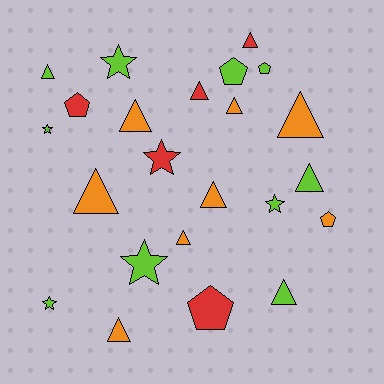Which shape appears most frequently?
Triangle, with 12 objects.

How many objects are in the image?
There are 23 objects.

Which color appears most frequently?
Lime, with 10 objects.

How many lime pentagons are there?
There are 2 lime pentagons.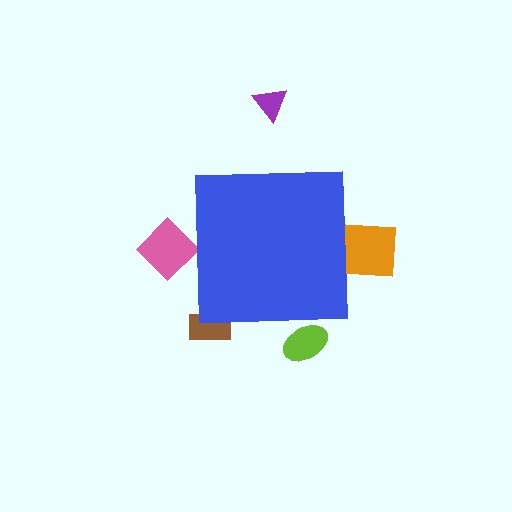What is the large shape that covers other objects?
A blue square.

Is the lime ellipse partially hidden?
Yes, the lime ellipse is partially hidden behind the blue square.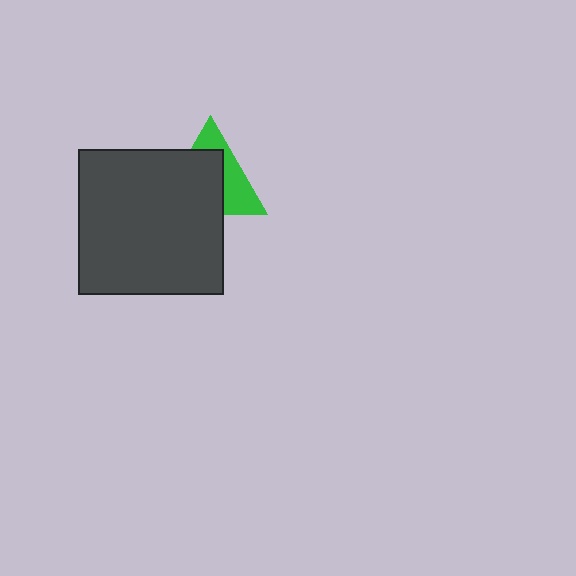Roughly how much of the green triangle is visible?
A small part of it is visible (roughly 41%).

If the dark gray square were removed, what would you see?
You would see the complete green triangle.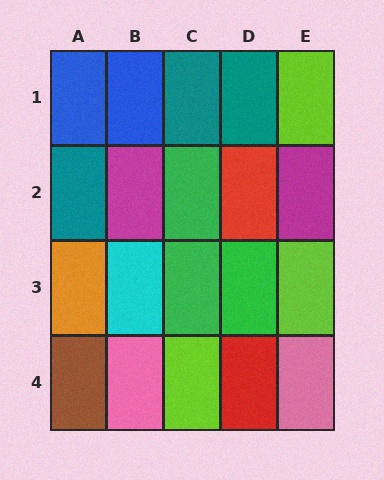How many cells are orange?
1 cell is orange.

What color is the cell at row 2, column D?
Red.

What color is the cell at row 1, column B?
Blue.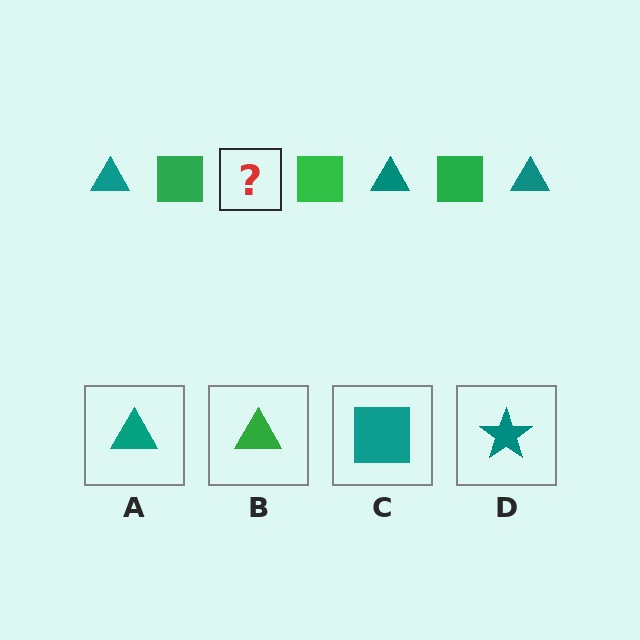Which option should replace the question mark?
Option A.